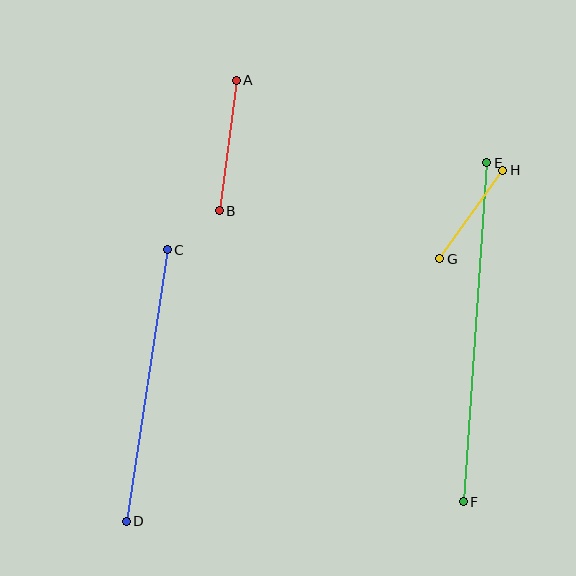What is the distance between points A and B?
The distance is approximately 131 pixels.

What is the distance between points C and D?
The distance is approximately 275 pixels.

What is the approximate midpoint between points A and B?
The midpoint is at approximately (228, 146) pixels.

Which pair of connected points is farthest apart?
Points E and F are farthest apart.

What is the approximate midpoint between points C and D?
The midpoint is at approximately (147, 386) pixels.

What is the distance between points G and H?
The distance is approximately 109 pixels.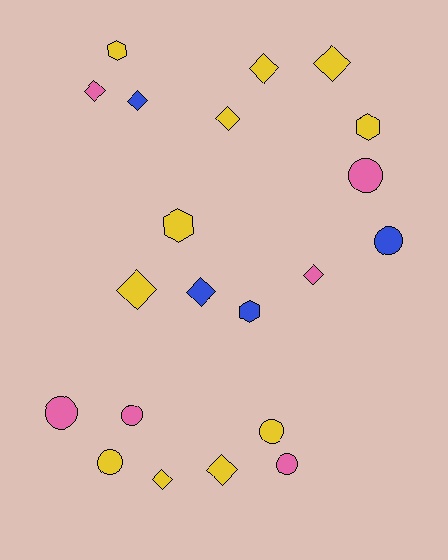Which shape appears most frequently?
Diamond, with 10 objects.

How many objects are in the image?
There are 21 objects.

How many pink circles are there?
There are 4 pink circles.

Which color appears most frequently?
Yellow, with 11 objects.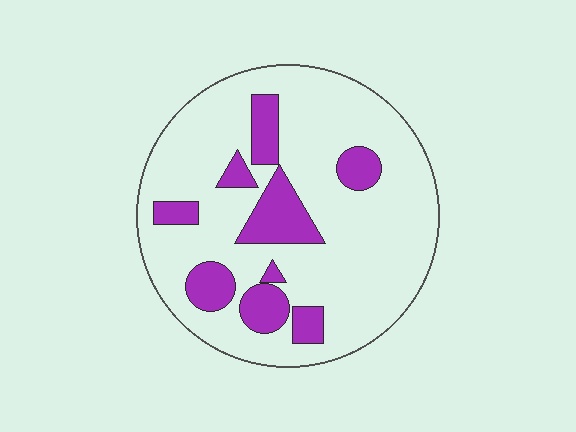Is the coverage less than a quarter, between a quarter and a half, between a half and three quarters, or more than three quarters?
Less than a quarter.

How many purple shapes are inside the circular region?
9.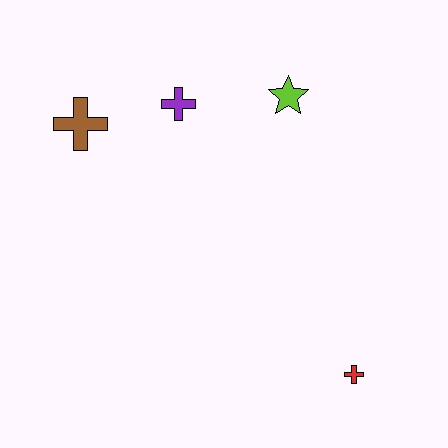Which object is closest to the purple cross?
The brown cross is closest to the purple cross.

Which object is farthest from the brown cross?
The red cross is farthest from the brown cross.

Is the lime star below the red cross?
No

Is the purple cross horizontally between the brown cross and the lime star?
Yes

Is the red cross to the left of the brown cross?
No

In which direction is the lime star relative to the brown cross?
The lime star is to the right of the brown cross.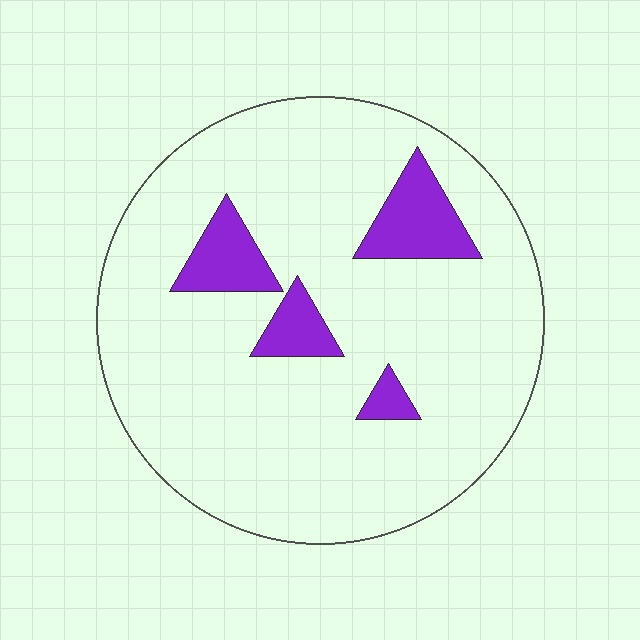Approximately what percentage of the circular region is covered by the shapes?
Approximately 10%.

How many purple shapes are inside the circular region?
4.